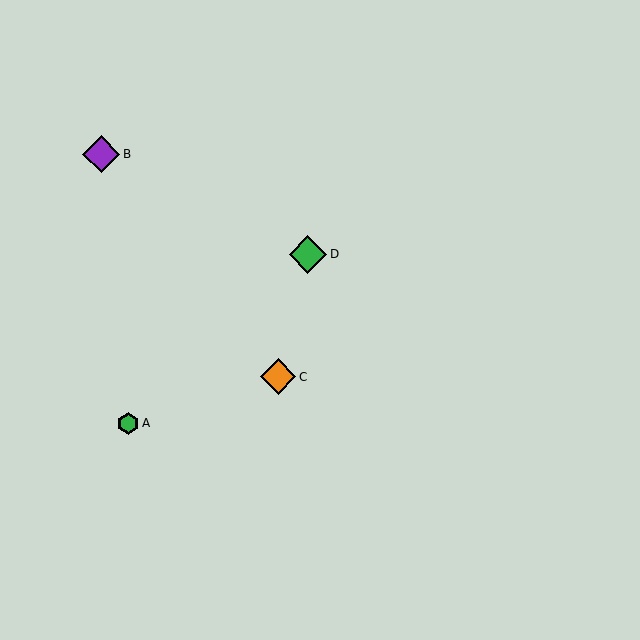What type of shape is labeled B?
Shape B is a purple diamond.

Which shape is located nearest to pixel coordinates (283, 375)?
The orange diamond (labeled C) at (278, 377) is nearest to that location.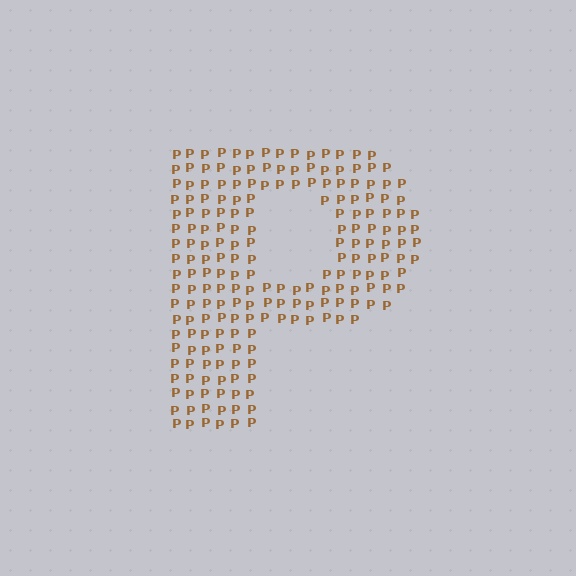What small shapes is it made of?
It is made of small letter P's.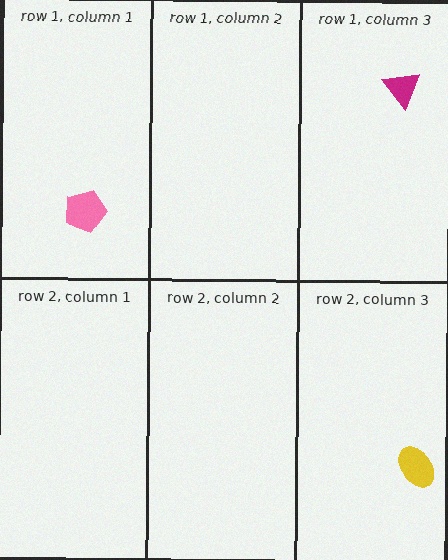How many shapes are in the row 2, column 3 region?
1.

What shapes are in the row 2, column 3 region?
The yellow ellipse.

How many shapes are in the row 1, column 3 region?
1.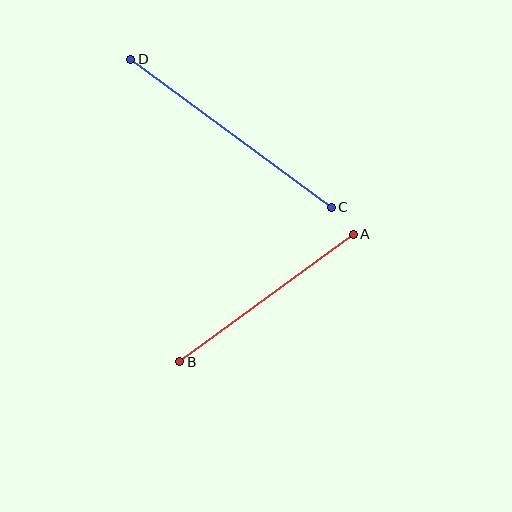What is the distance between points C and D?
The distance is approximately 249 pixels.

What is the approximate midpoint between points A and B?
The midpoint is at approximately (266, 298) pixels.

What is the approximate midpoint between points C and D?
The midpoint is at approximately (231, 133) pixels.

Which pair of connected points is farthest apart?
Points C and D are farthest apart.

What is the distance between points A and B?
The distance is approximately 215 pixels.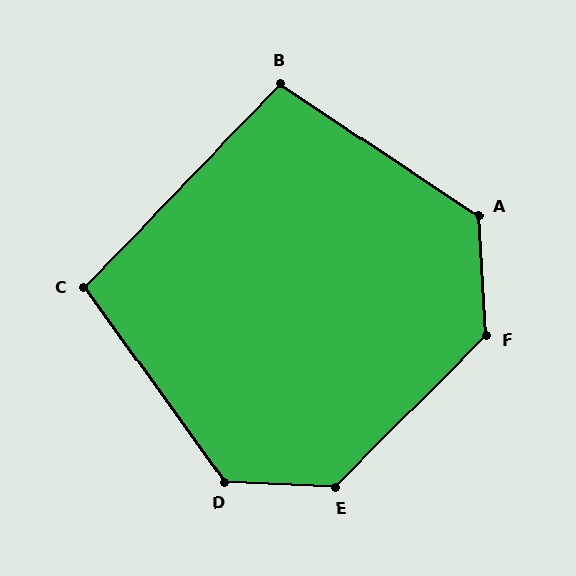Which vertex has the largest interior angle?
E, at approximately 133 degrees.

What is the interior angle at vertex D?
Approximately 128 degrees (obtuse).